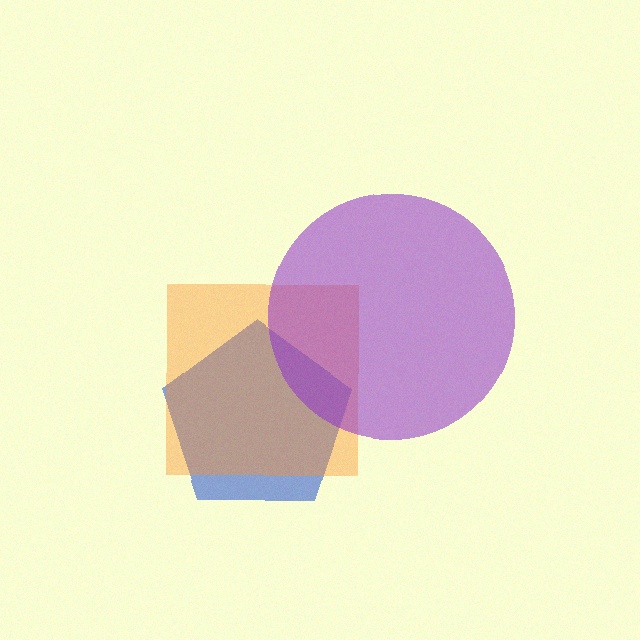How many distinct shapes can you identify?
There are 3 distinct shapes: a blue pentagon, an orange square, a purple circle.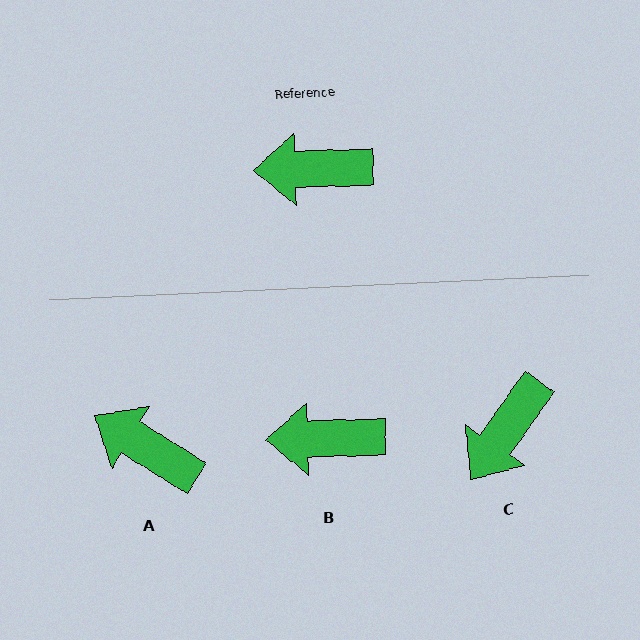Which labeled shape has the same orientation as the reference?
B.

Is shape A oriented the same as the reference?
No, it is off by about 33 degrees.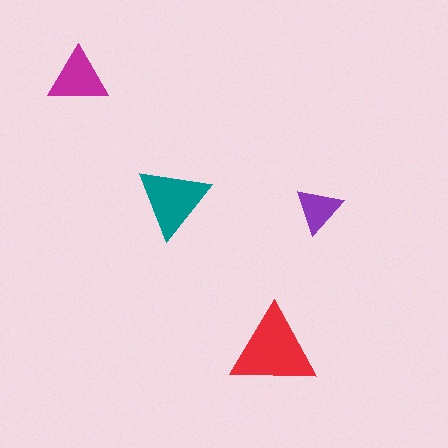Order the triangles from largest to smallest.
the red one, the teal one, the magenta one, the purple one.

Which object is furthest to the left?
The magenta triangle is leftmost.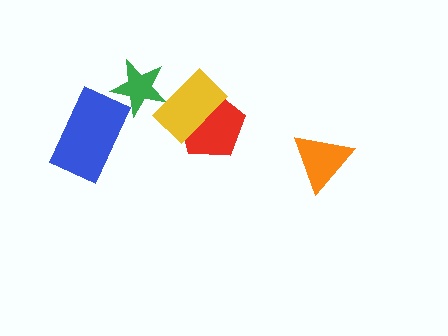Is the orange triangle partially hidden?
No, no other shape covers it.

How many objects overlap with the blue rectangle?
0 objects overlap with the blue rectangle.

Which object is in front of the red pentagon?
The yellow rectangle is in front of the red pentagon.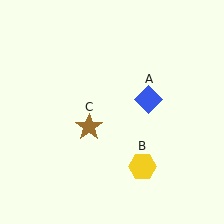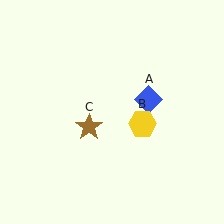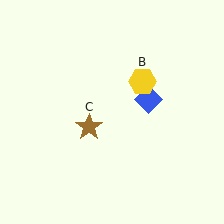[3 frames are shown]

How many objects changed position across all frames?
1 object changed position: yellow hexagon (object B).